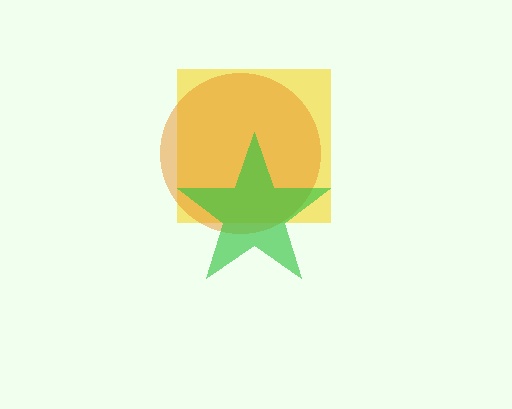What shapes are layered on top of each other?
The layered shapes are: a yellow square, an orange circle, a green star.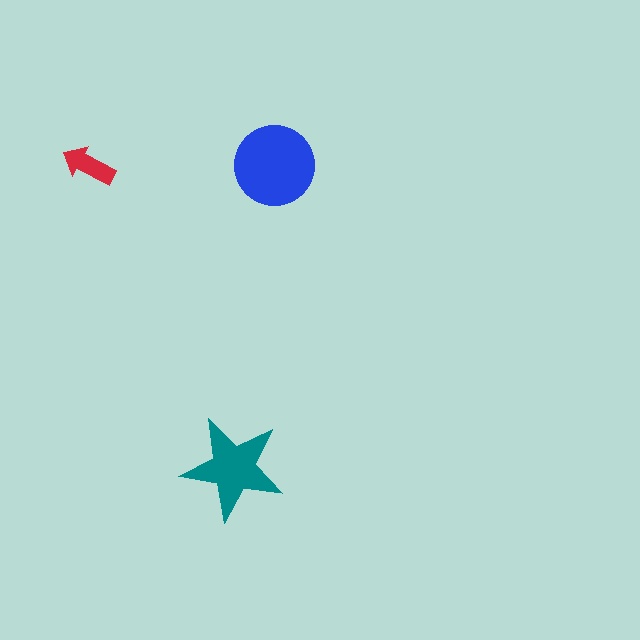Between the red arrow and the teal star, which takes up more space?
The teal star.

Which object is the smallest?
The red arrow.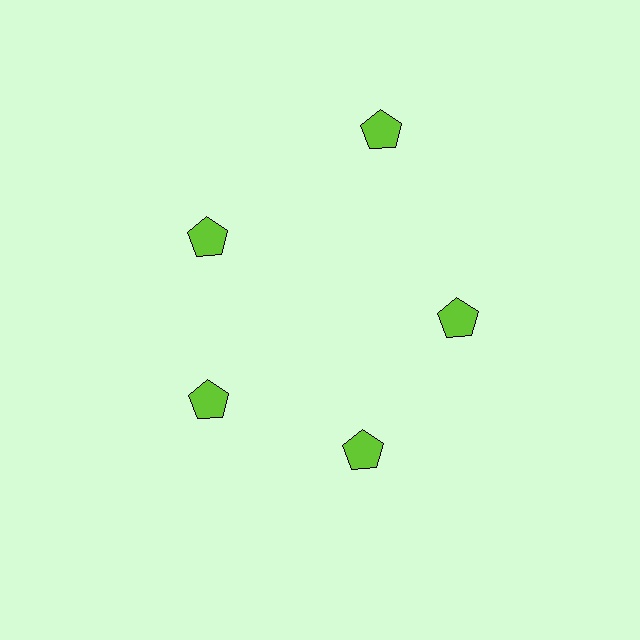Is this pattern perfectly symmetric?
No. The 5 lime pentagons are arranged in a ring, but one element near the 1 o'clock position is pushed outward from the center, breaking the 5-fold rotational symmetry.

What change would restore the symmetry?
The symmetry would be restored by moving it inward, back onto the ring so that all 5 pentagons sit at equal angles and equal distance from the center.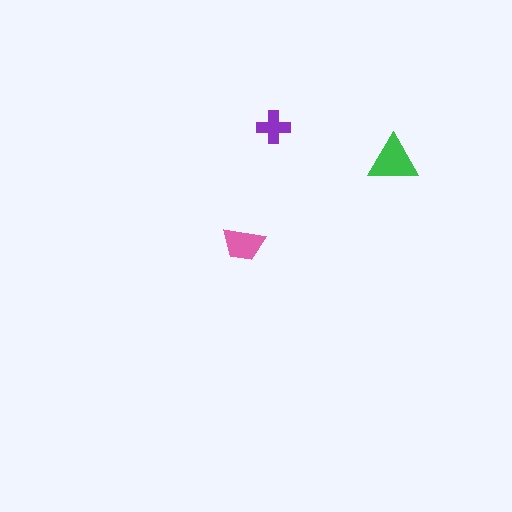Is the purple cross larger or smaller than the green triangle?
Smaller.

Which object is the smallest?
The purple cross.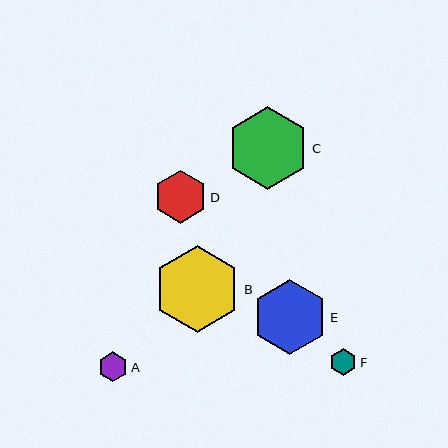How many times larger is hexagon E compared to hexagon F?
Hexagon E is approximately 2.8 times the size of hexagon F.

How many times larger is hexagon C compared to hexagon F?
Hexagon C is approximately 3.1 times the size of hexagon F.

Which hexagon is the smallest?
Hexagon F is the smallest with a size of approximately 27 pixels.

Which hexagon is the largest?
Hexagon B is the largest with a size of approximately 87 pixels.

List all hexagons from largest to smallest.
From largest to smallest: B, C, E, D, A, F.